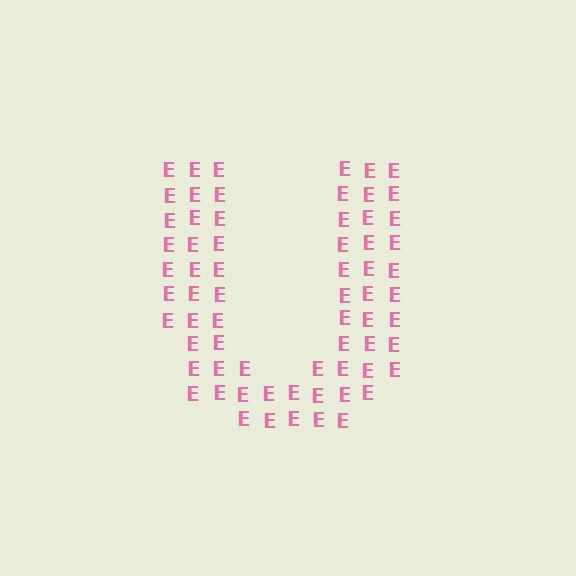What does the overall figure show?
The overall figure shows the letter U.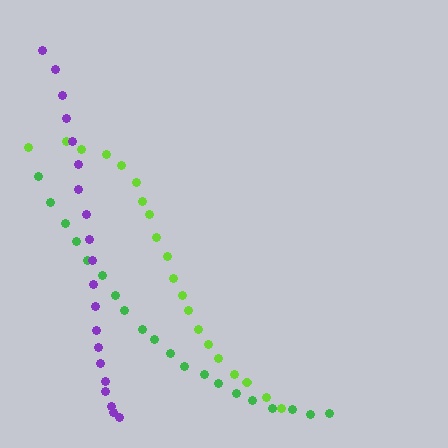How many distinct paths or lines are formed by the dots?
There are 3 distinct paths.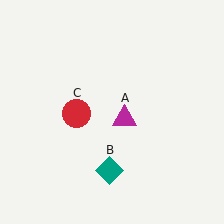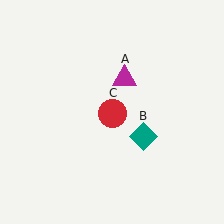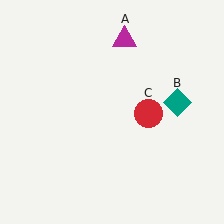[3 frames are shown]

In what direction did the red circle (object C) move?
The red circle (object C) moved right.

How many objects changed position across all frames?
3 objects changed position: magenta triangle (object A), teal diamond (object B), red circle (object C).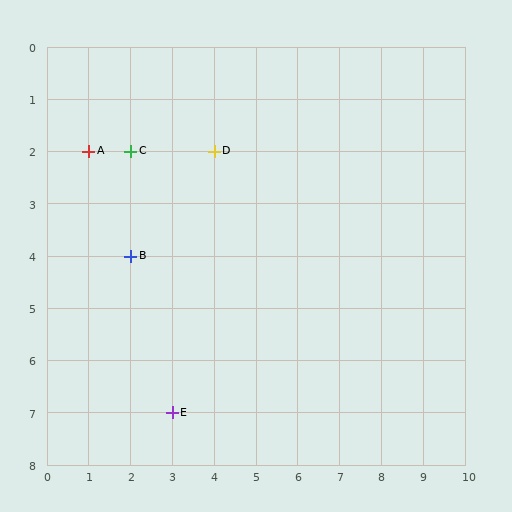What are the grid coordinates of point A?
Point A is at grid coordinates (1, 2).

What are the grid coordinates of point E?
Point E is at grid coordinates (3, 7).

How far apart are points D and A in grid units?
Points D and A are 3 columns apart.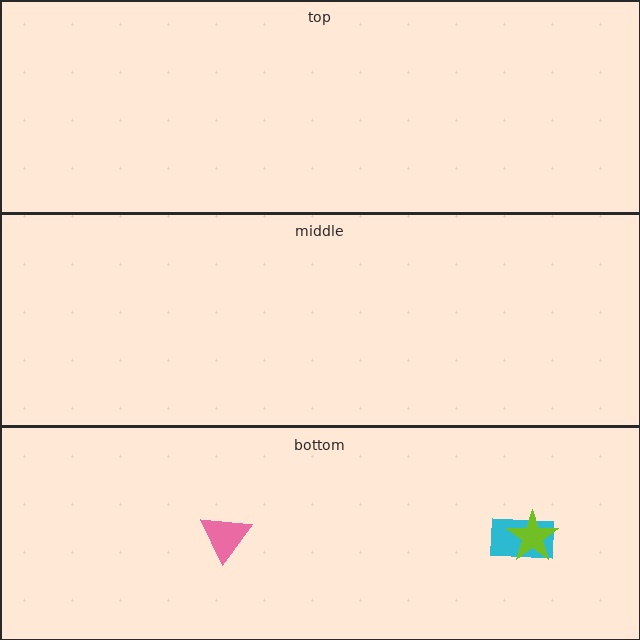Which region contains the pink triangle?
The bottom region.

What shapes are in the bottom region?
The cyan rectangle, the lime star, the pink triangle.